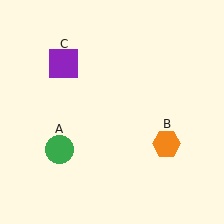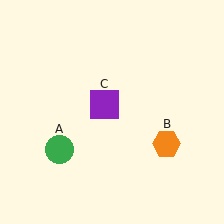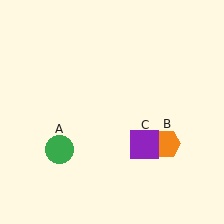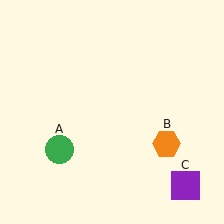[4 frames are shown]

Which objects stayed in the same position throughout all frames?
Green circle (object A) and orange hexagon (object B) remained stationary.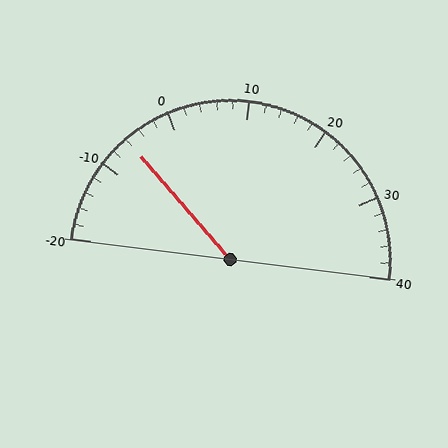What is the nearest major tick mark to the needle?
The nearest major tick mark is -10.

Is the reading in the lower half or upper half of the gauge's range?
The reading is in the lower half of the range (-20 to 40).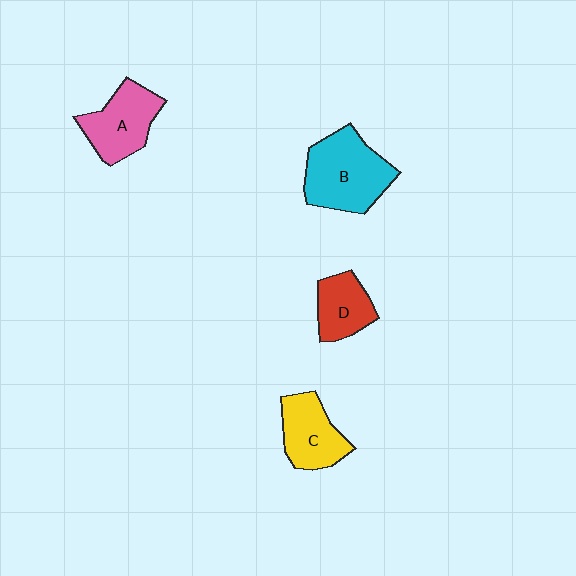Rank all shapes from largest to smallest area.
From largest to smallest: B (cyan), A (pink), C (yellow), D (red).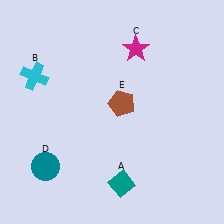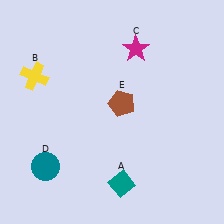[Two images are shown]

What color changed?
The cross (B) changed from cyan in Image 1 to yellow in Image 2.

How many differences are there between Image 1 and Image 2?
There is 1 difference between the two images.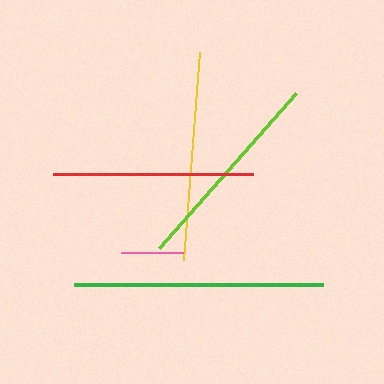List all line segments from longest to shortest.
From longest to shortest: green, yellow, lime, red, pink.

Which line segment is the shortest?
The pink line is the shortest at approximately 62 pixels.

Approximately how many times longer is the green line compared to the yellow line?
The green line is approximately 1.2 times the length of the yellow line.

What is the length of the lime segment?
The lime segment is approximately 206 pixels long.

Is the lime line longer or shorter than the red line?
The lime line is longer than the red line.